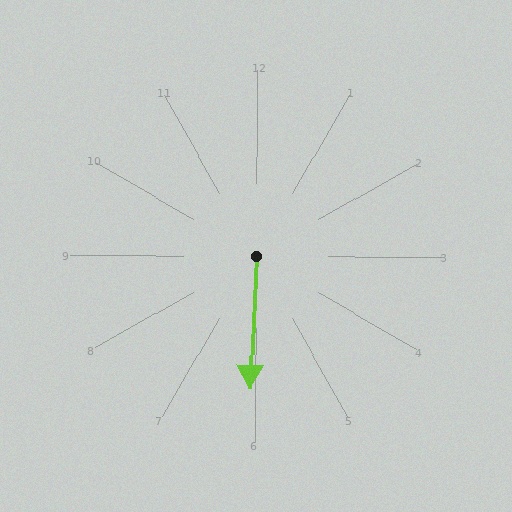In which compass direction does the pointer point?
South.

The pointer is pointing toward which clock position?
Roughly 6 o'clock.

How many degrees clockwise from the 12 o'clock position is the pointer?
Approximately 182 degrees.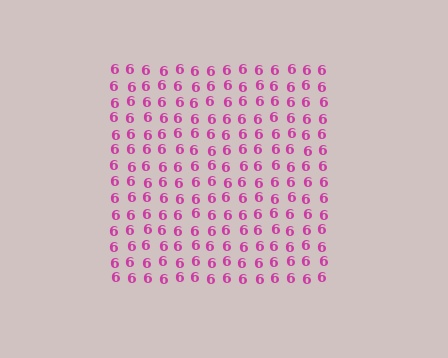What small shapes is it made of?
It is made of small digit 6's.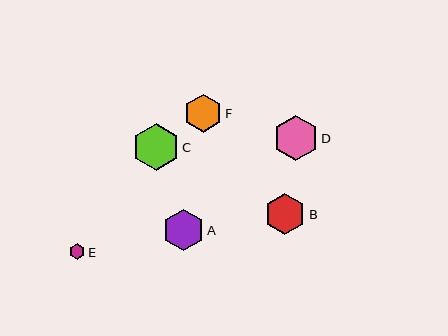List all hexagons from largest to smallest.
From largest to smallest: C, D, A, B, F, E.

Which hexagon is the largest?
Hexagon C is the largest with a size of approximately 46 pixels.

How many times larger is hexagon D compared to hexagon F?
Hexagon D is approximately 1.2 times the size of hexagon F.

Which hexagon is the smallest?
Hexagon E is the smallest with a size of approximately 16 pixels.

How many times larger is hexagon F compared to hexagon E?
Hexagon F is approximately 2.5 times the size of hexagon E.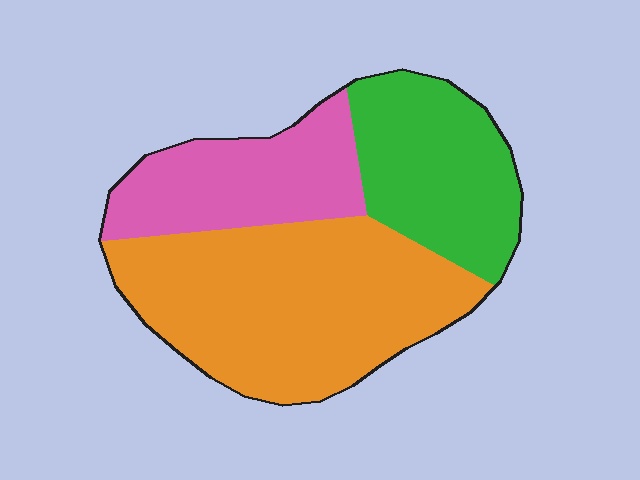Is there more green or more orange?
Orange.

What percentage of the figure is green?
Green takes up about one quarter (1/4) of the figure.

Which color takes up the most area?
Orange, at roughly 50%.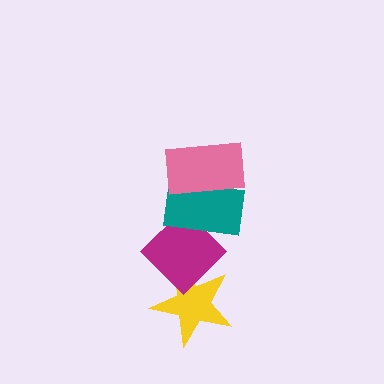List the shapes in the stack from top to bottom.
From top to bottom: the pink rectangle, the teal rectangle, the magenta diamond, the yellow star.